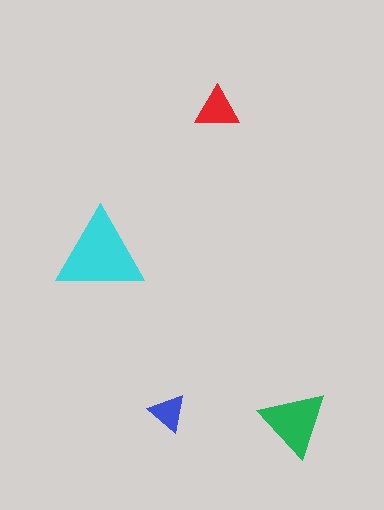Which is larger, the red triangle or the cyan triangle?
The cyan one.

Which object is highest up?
The red triangle is topmost.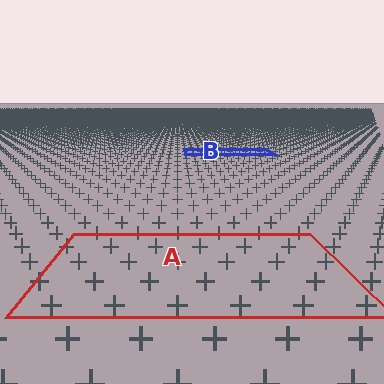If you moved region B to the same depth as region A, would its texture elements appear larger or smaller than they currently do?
They would appear larger. At a closer depth, the same texture elements are projected at a bigger on-screen size.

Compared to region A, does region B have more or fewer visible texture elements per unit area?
Region B has more texture elements per unit area — they are packed more densely because it is farther away.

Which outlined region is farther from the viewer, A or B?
Region B is farther from the viewer — the texture elements inside it appear smaller and more densely packed.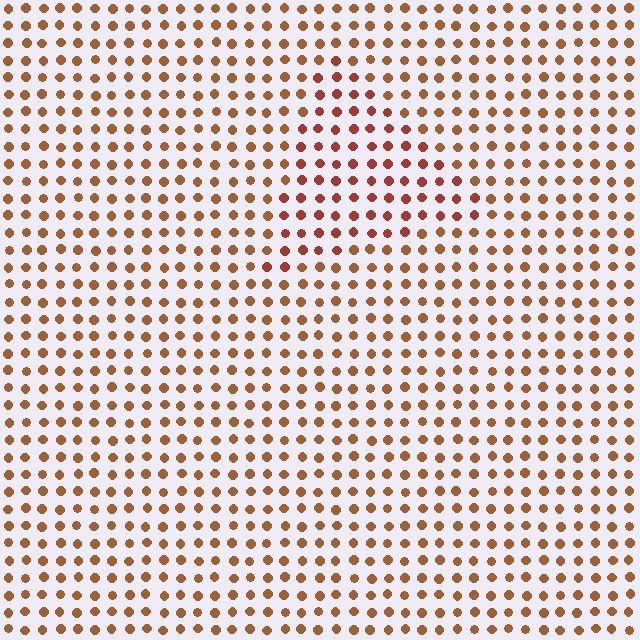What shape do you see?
I see a triangle.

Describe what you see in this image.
The image is filled with small brown elements in a uniform arrangement. A triangle-shaped region is visible where the elements are tinted to a slightly different hue, forming a subtle color boundary.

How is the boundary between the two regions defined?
The boundary is defined purely by a slight shift in hue (about 21 degrees). Spacing, size, and orientation are identical on both sides.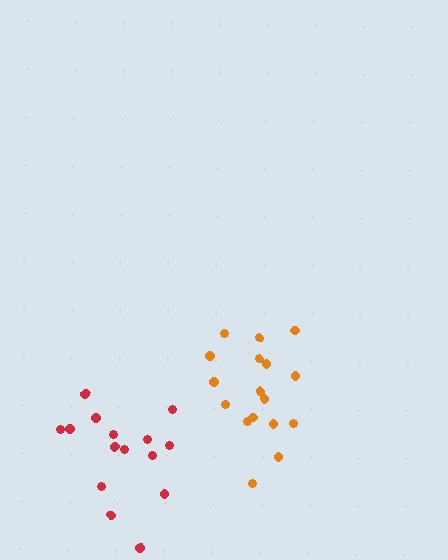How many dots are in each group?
Group 1: 16 dots, Group 2: 17 dots (33 total).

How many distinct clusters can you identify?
There are 2 distinct clusters.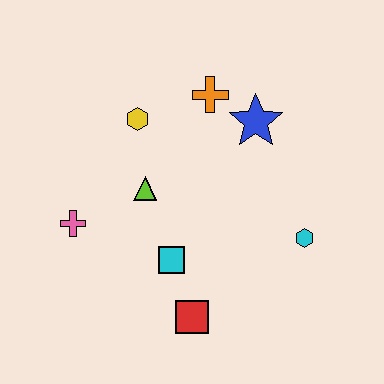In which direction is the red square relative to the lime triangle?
The red square is below the lime triangle.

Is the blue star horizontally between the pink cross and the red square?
No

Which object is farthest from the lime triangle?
The cyan hexagon is farthest from the lime triangle.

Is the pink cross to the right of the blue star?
No